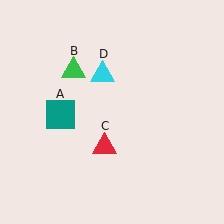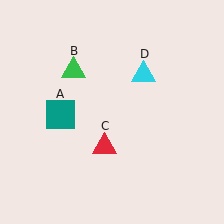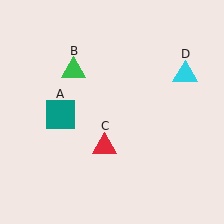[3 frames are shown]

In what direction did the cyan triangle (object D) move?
The cyan triangle (object D) moved right.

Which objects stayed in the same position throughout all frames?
Teal square (object A) and green triangle (object B) and red triangle (object C) remained stationary.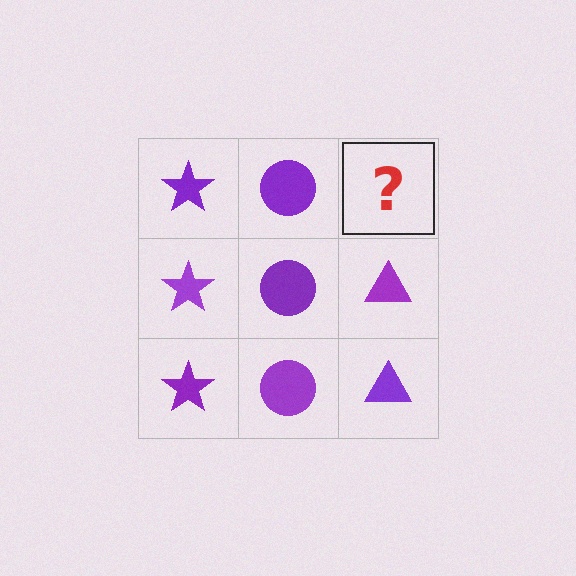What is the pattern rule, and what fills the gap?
The rule is that each column has a consistent shape. The gap should be filled with a purple triangle.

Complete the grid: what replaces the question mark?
The question mark should be replaced with a purple triangle.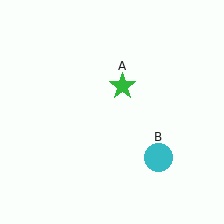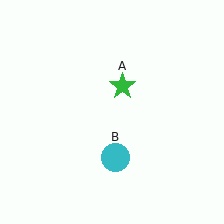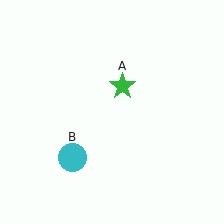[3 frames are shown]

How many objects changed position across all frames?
1 object changed position: cyan circle (object B).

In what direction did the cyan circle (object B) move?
The cyan circle (object B) moved left.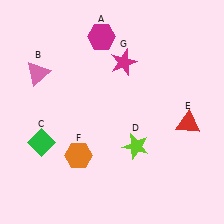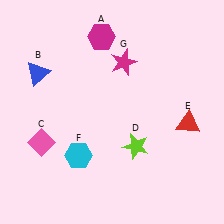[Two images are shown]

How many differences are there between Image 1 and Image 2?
There are 3 differences between the two images.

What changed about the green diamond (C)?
In Image 1, C is green. In Image 2, it changed to pink.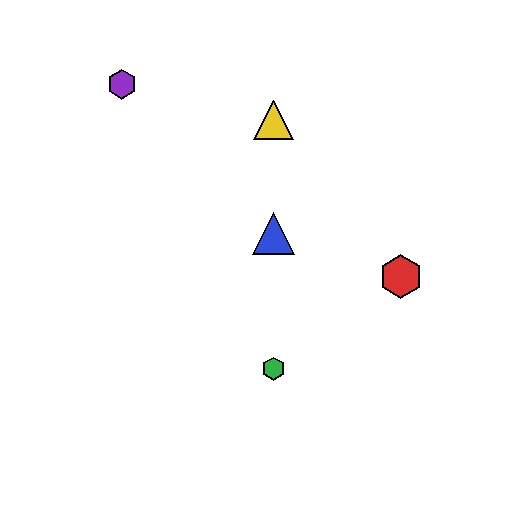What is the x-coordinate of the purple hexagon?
The purple hexagon is at x≈122.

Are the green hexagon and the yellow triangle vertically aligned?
Yes, both are at x≈274.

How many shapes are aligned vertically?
3 shapes (the blue triangle, the green hexagon, the yellow triangle) are aligned vertically.